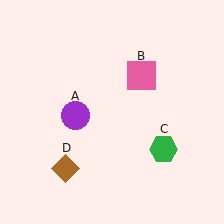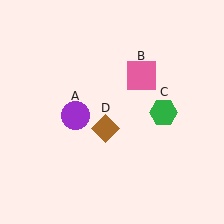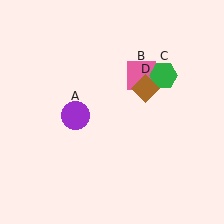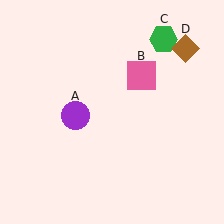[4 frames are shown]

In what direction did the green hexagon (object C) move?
The green hexagon (object C) moved up.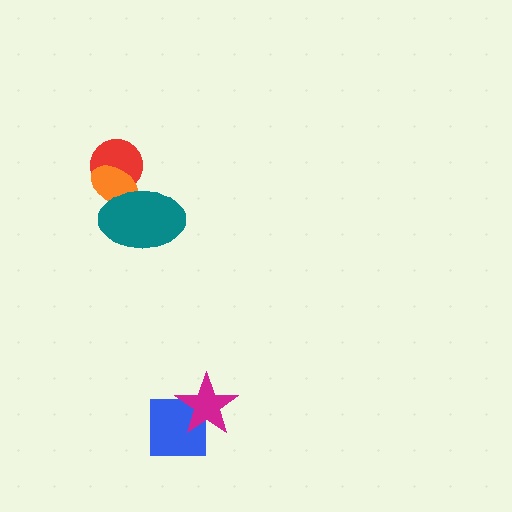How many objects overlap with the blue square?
1 object overlaps with the blue square.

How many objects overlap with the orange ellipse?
2 objects overlap with the orange ellipse.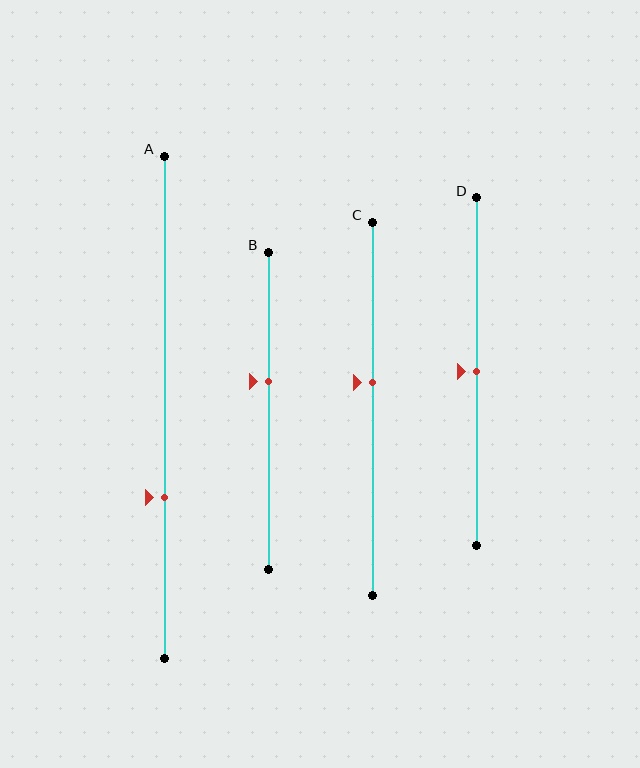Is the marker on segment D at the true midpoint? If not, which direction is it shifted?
Yes, the marker on segment D is at the true midpoint.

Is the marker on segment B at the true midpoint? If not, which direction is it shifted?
No, the marker on segment B is shifted upward by about 9% of the segment length.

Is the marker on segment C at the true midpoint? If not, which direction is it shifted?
No, the marker on segment C is shifted upward by about 7% of the segment length.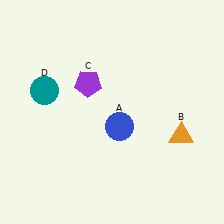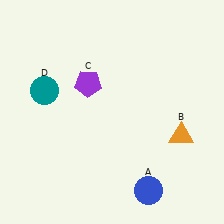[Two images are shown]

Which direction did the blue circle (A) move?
The blue circle (A) moved down.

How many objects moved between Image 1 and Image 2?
1 object moved between the two images.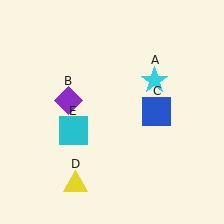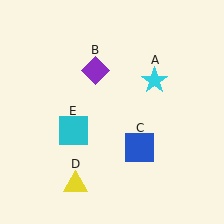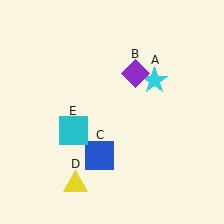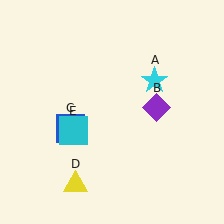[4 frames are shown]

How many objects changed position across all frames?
2 objects changed position: purple diamond (object B), blue square (object C).